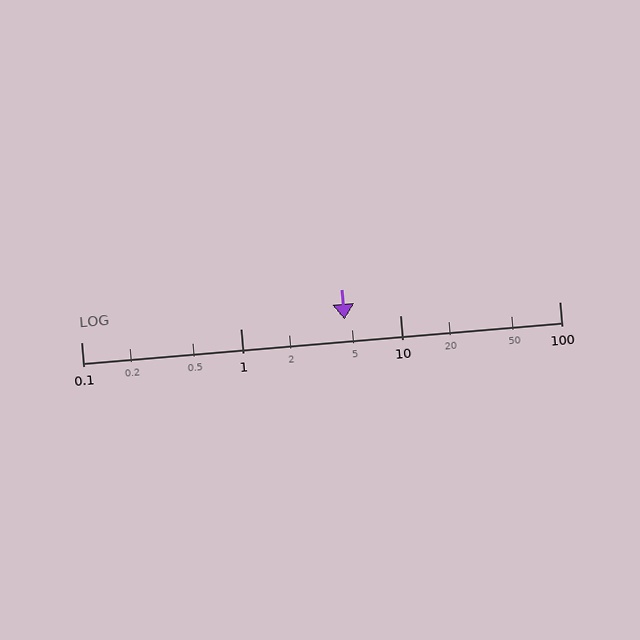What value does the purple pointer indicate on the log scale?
The pointer indicates approximately 4.5.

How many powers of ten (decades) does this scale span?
The scale spans 3 decades, from 0.1 to 100.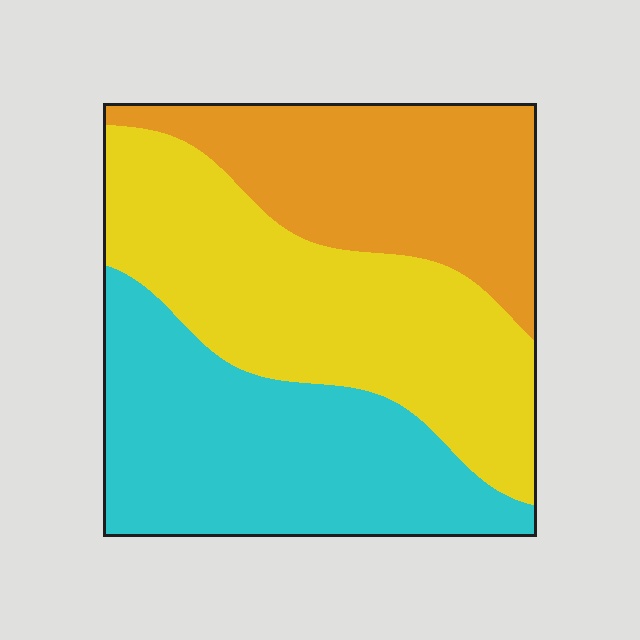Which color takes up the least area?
Orange, at roughly 30%.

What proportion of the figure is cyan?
Cyan takes up about one third (1/3) of the figure.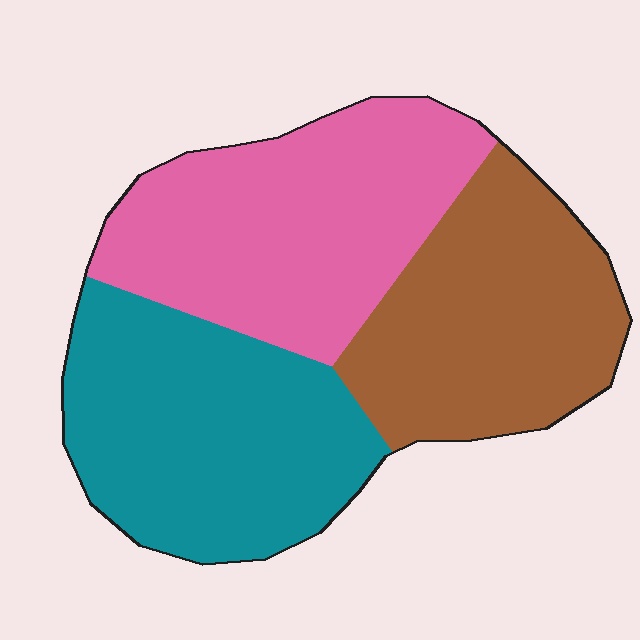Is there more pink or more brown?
Pink.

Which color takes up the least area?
Brown, at roughly 30%.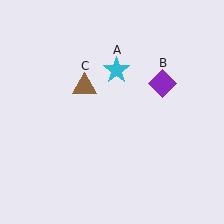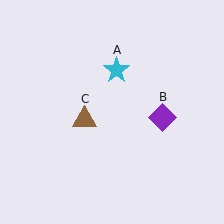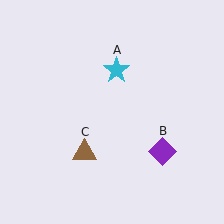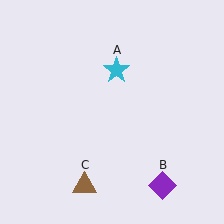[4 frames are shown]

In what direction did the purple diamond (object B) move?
The purple diamond (object B) moved down.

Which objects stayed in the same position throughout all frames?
Cyan star (object A) remained stationary.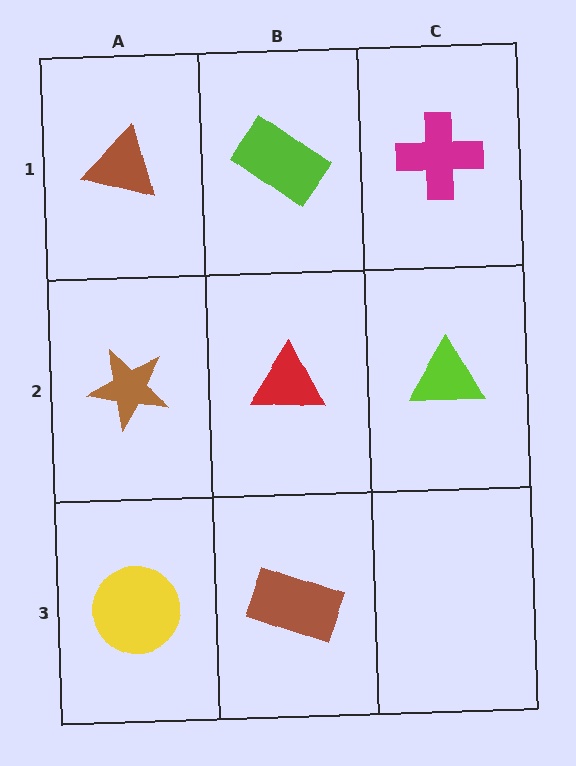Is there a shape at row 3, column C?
No, that cell is empty.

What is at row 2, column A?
A brown star.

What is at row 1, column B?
A lime rectangle.